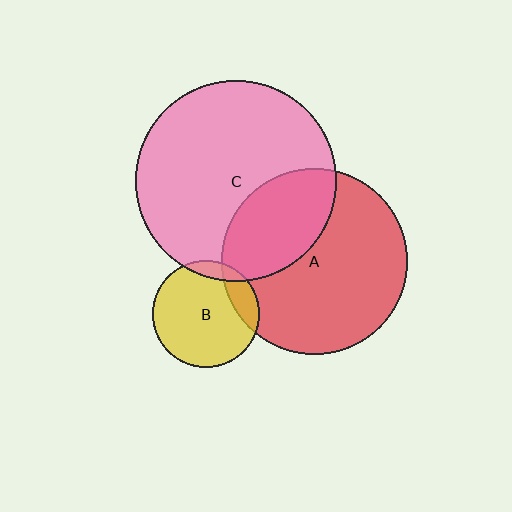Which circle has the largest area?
Circle C (pink).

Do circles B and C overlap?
Yes.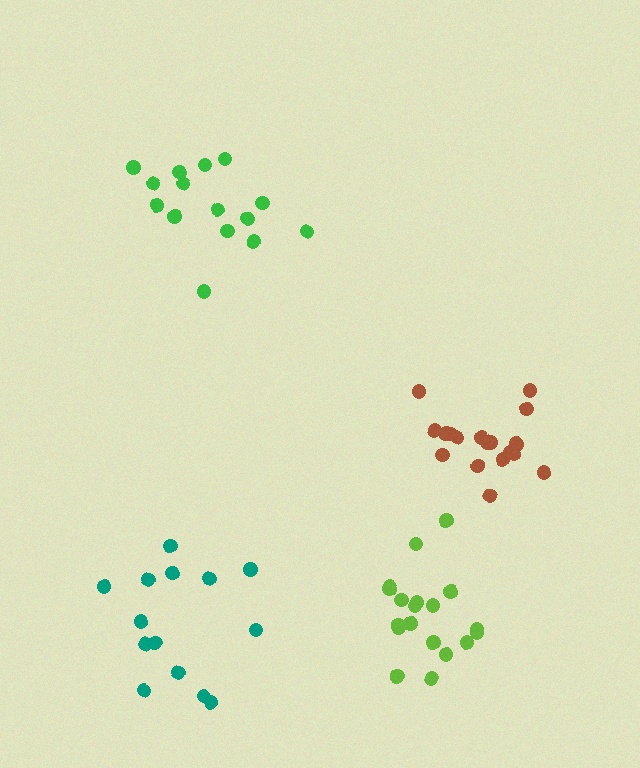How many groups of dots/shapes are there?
There are 4 groups.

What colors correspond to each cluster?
The clusters are colored: brown, green, teal, lime.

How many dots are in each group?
Group 1: 18 dots, Group 2: 15 dots, Group 3: 14 dots, Group 4: 19 dots (66 total).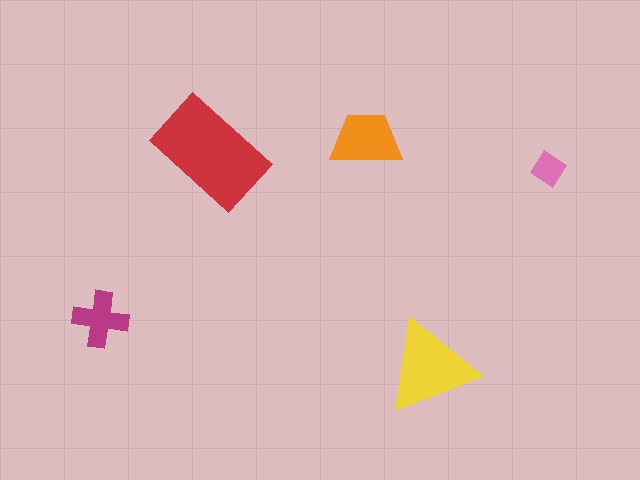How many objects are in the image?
There are 5 objects in the image.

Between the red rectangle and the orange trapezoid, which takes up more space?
The red rectangle.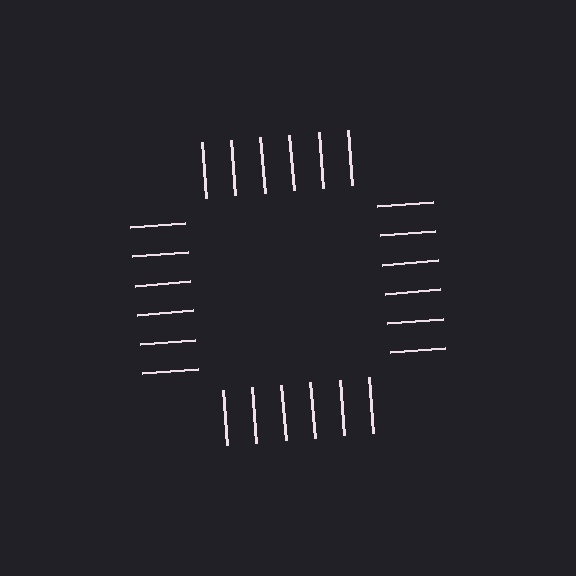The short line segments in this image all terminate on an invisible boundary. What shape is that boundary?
An illusory square — the line segments terminate on its edges but no continuous stroke is drawn.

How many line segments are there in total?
24 — 6 along each of the 4 edges.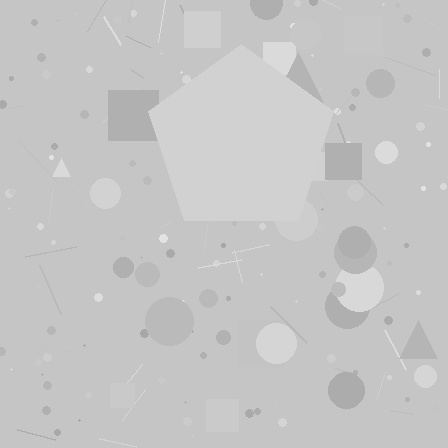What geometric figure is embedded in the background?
A pentagon is embedded in the background.